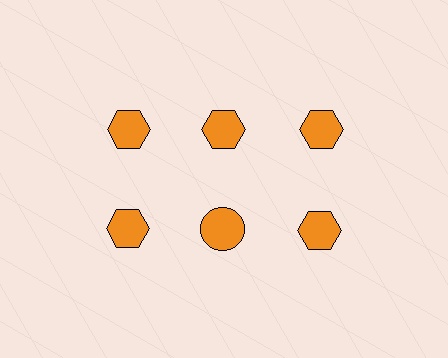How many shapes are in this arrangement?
There are 6 shapes arranged in a grid pattern.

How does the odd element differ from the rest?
It has a different shape: circle instead of hexagon.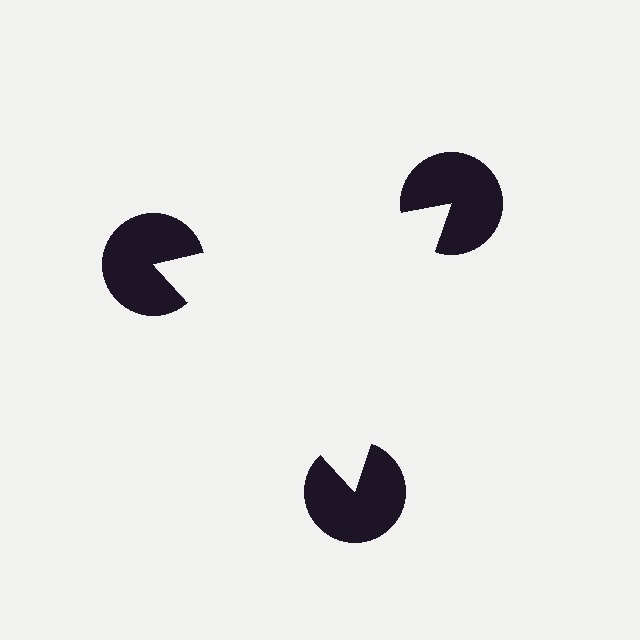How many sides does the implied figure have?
3 sides.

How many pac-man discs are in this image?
There are 3 — one at each vertex of the illusory triangle.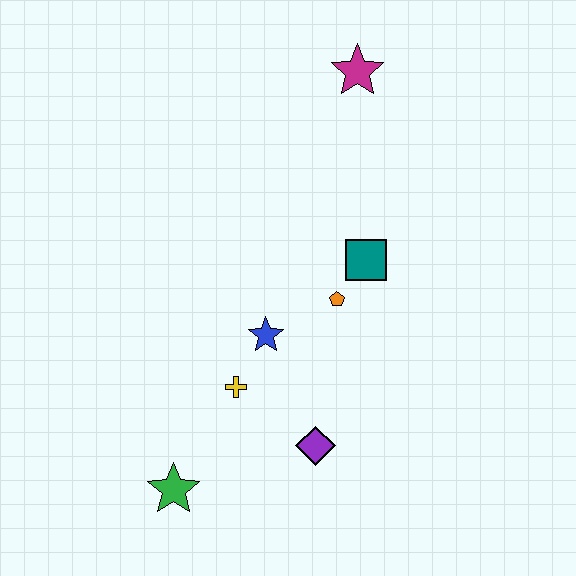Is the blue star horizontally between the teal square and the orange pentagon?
No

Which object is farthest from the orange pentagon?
The green star is farthest from the orange pentagon.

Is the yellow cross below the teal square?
Yes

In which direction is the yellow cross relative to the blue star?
The yellow cross is below the blue star.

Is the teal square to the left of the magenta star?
No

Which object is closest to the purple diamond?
The yellow cross is closest to the purple diamond.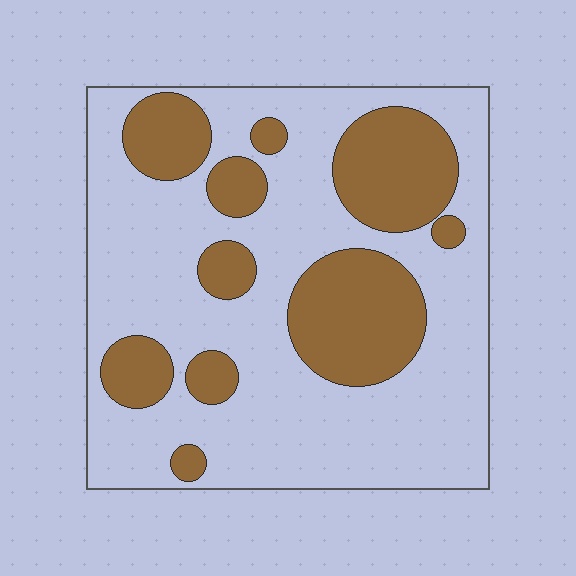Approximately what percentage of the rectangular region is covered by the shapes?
Approximately 30%.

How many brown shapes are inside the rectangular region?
10.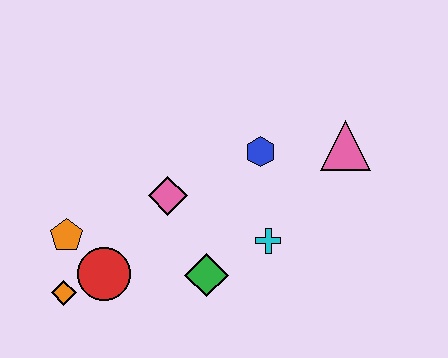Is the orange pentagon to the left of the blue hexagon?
Yes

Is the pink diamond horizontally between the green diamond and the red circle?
Yes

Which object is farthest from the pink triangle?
The orange diamond is farthest from the pink triangle.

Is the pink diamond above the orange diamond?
Yes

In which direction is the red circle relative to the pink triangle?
The red circle is to the left of the pink triangle.